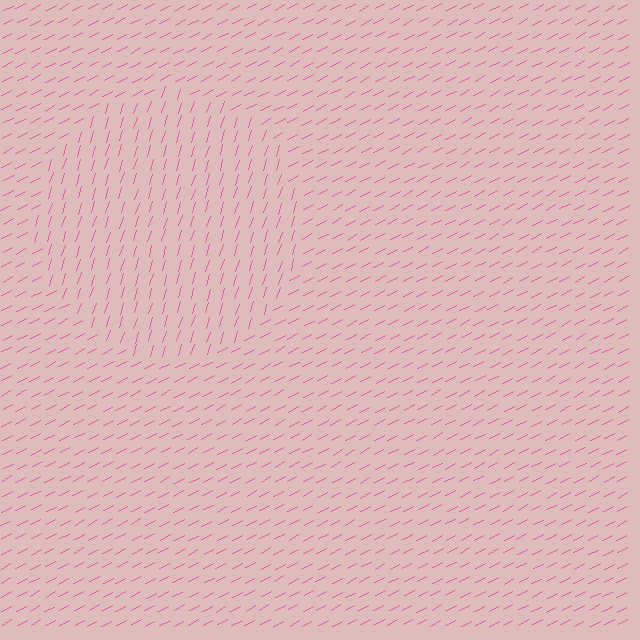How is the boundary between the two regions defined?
The boundary is defined purely by a change in line orientation (approximately 45 degrees difference). All lines are the same color and thickness.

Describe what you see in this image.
The image is filled with small pink line segments. A circle region in the image has lines oriented differently from the surrounding lines, creating a visible texture boundary.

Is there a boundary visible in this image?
Yes, there is a texture boundary formed by a change in line orientation.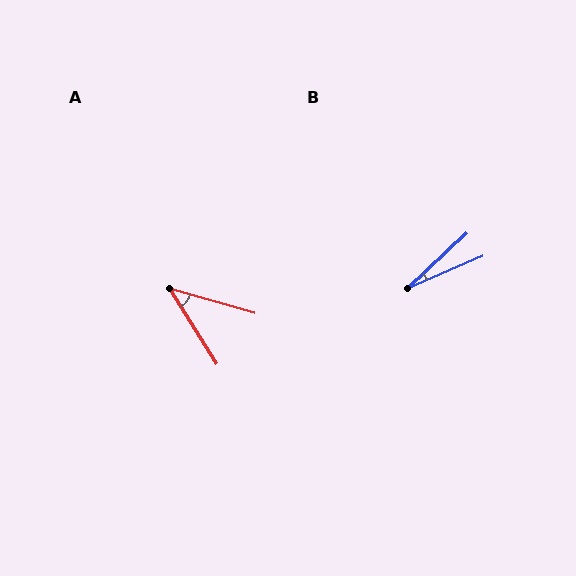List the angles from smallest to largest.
B (20°), A (42°).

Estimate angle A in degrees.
Approximately 42 degrees.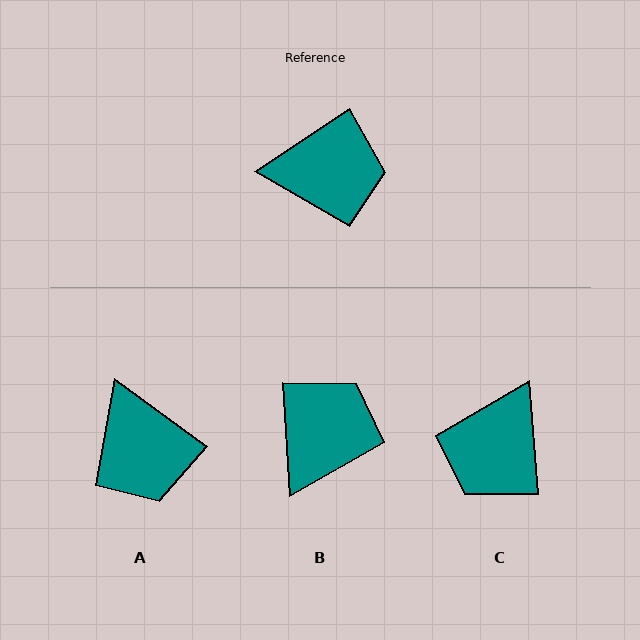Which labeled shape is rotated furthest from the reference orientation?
C, about 119 degrees away.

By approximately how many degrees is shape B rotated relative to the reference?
Approximately 60 degrees counter-clockwise.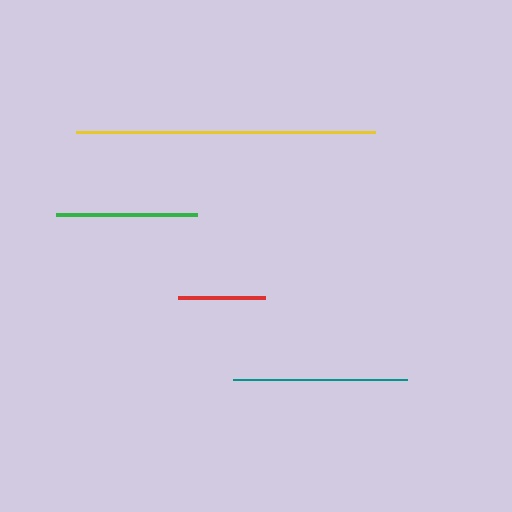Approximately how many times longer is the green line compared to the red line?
The green line is approximately 1.6 times the length of the red line.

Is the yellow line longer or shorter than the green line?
The yellow line is longer than the green line.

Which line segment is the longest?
The yellow line is the longest at approximately 299 pixels.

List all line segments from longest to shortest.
From longest to shortest: yellow, teal, green, red.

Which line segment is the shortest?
The red line is the shortest at approximately 88 pixels.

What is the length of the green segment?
The green segment is approximately 142 pixels long.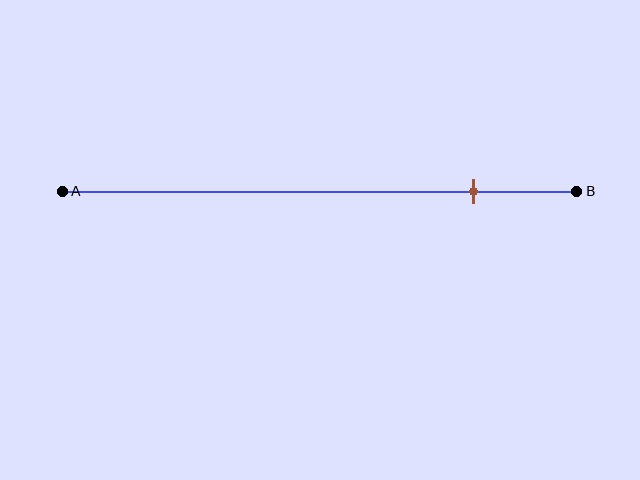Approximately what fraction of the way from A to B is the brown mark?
The brown mark is approximately 80% of the way from A to B.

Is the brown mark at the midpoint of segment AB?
No, the mark is at about 80% from A, not at the 50% midpoint.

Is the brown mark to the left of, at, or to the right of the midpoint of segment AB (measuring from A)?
The brown mark is to the right of the midpoint of segment AB.